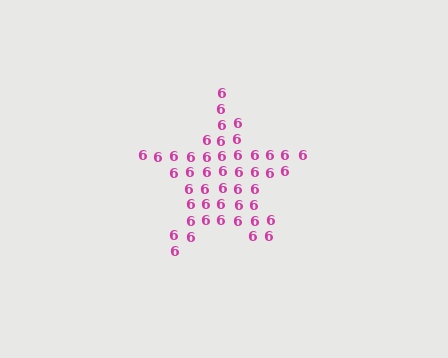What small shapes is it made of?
It is made of small digit 6's.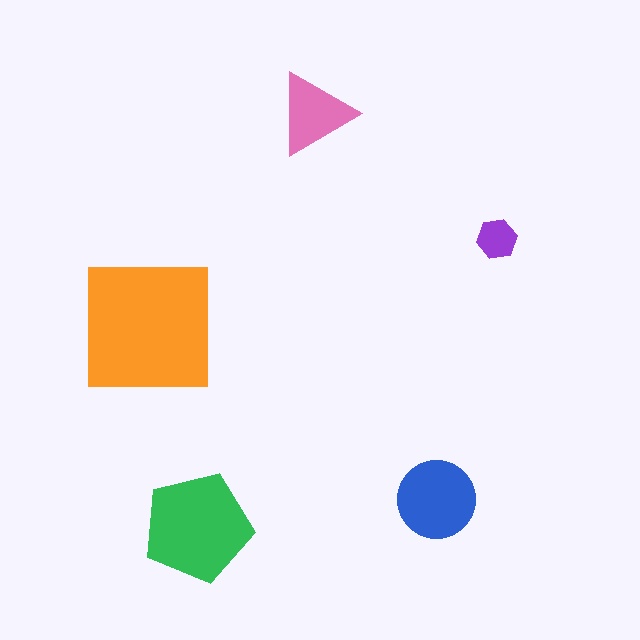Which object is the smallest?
The purple hexagon.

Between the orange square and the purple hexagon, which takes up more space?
The orange square.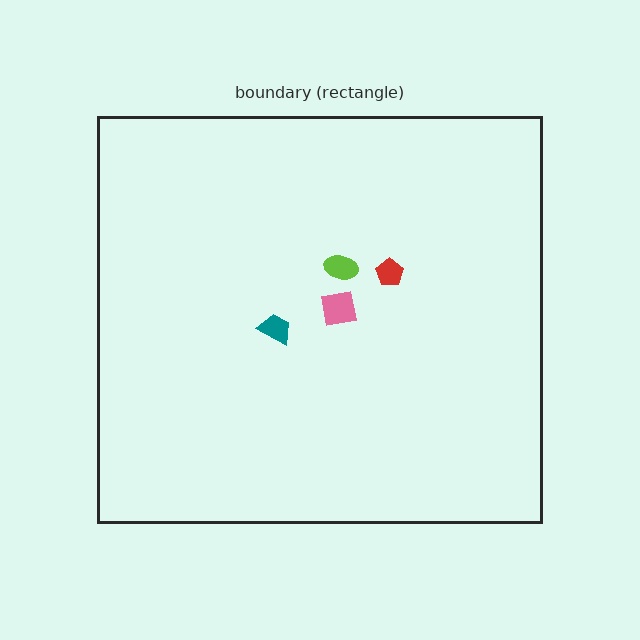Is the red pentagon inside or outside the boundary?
Inside.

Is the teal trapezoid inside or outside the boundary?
Inside.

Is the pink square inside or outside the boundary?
Inside.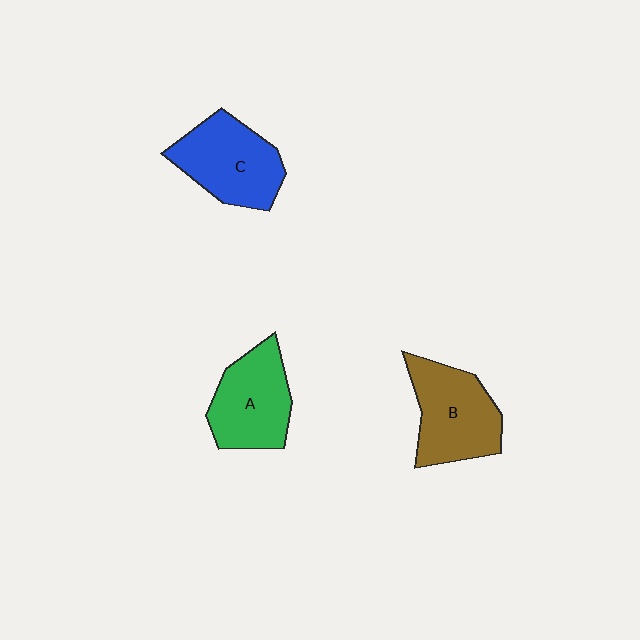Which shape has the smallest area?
Shape A (green).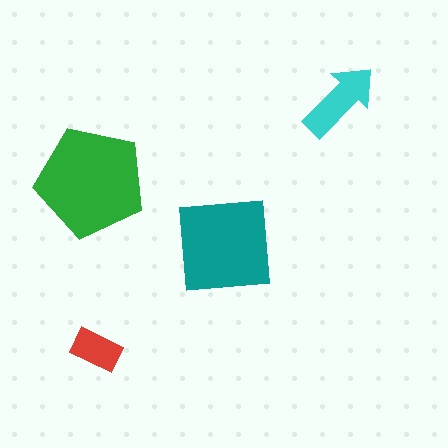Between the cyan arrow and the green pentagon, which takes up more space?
The green pentagon.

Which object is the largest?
The green pentagon.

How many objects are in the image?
There are 4 objects in the image.